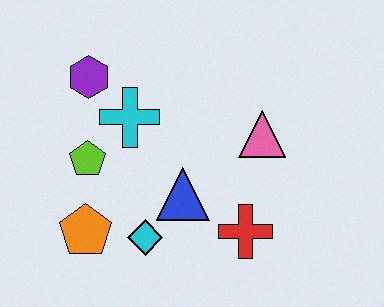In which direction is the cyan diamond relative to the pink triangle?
The cyan diamond is to the left of the pink triangle.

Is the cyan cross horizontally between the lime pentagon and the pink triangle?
Yes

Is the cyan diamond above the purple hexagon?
No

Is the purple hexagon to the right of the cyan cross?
No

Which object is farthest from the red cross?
The purple hexagon is farthest from the red cross.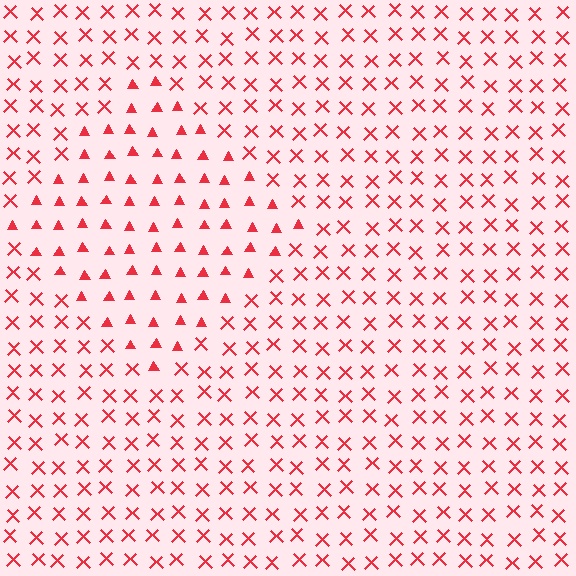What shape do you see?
I see a diamond.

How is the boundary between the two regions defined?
The boundary is defined by a change in element shape: triangles inside vs. X marks outside. All elements share the same color and spacing.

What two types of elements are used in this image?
The image uses triangles inside the diamond region and X marks outside it.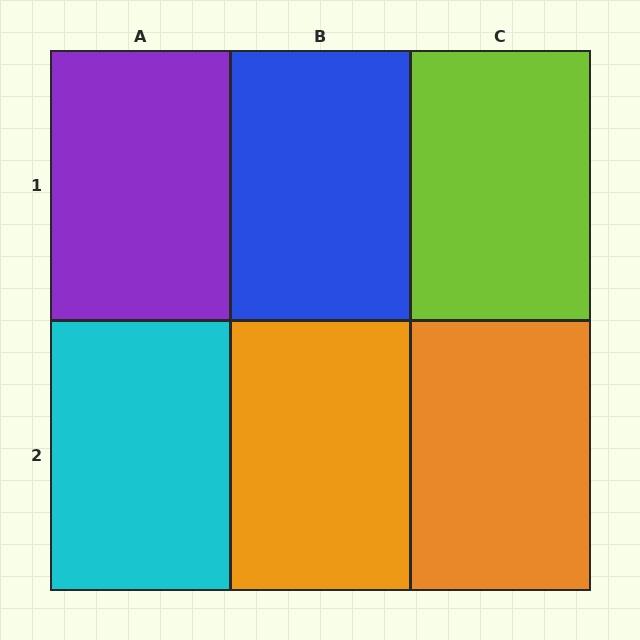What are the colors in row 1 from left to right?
Purple, blue, lime.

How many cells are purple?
1 cell is purple.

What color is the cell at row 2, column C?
Orange.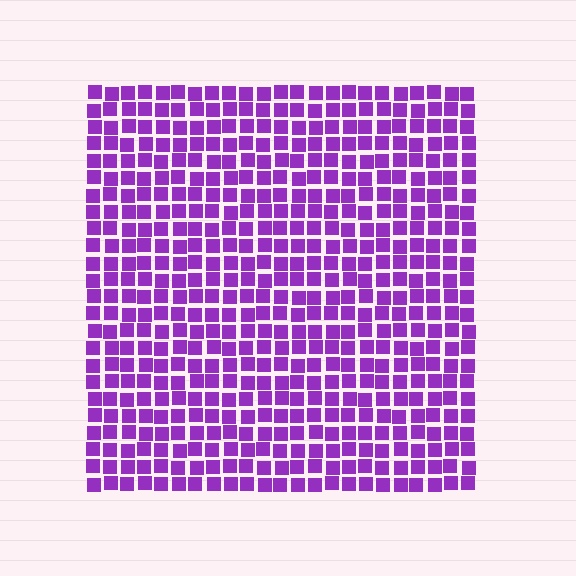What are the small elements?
The small elements are squares.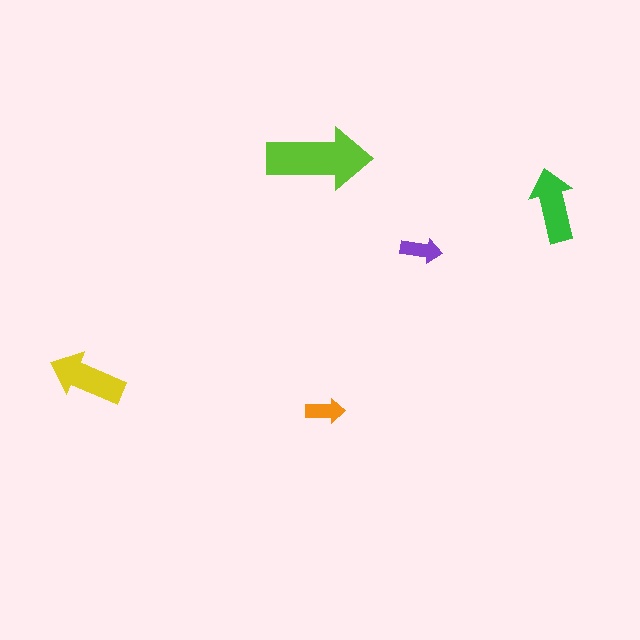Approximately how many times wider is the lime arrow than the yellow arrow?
About 1.5 times wider.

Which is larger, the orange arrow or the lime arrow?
The lime one.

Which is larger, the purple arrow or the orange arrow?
The purple one.